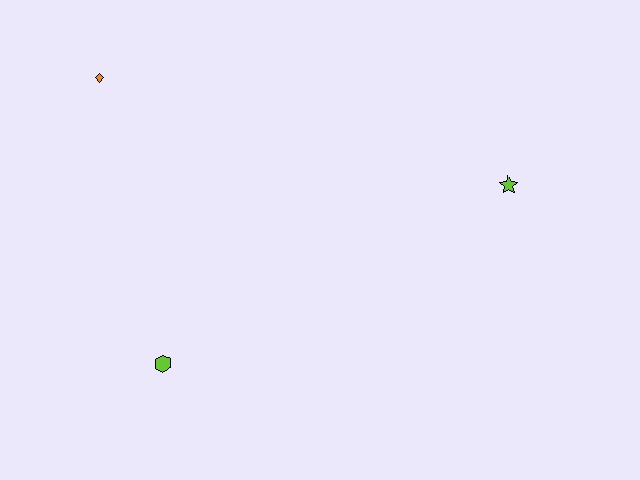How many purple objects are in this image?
There are no purple objects.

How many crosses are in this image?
There are no crosses.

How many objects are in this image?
There are 3 objects.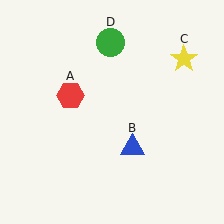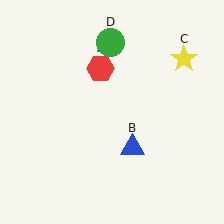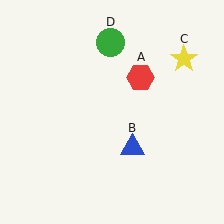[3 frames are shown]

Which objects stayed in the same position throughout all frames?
Blue triangle (object B) and yellow star (object C) and green circle (object D) remained stationary.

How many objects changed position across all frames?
1 object changed position: red hexagon (object A).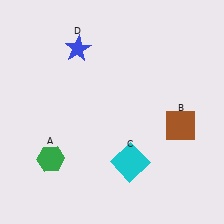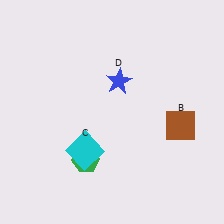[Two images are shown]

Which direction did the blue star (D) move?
The blue star (D) moved right.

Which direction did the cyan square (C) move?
The cyan square (C) moved left.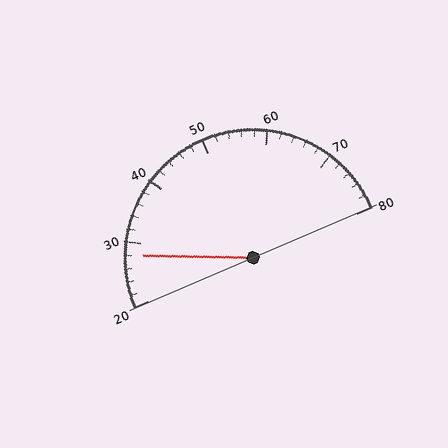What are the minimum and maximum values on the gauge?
The gauge ranges from 20 to 80.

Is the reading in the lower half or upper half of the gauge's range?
The reading is in the lower half of the range (20 to 80).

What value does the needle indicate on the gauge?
The needle indicates approximately 28.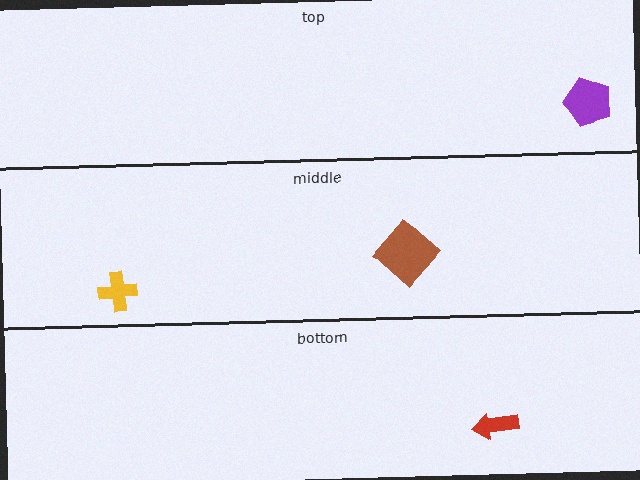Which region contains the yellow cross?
The middle region.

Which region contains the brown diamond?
The middle region.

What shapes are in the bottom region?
The red arrow.